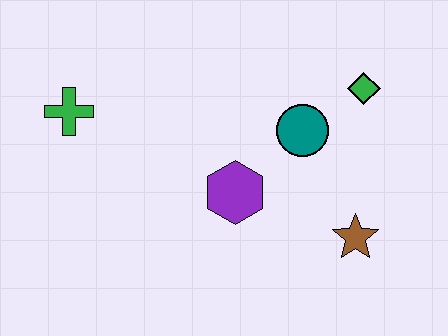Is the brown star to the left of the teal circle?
No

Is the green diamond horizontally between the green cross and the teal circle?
No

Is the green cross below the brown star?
No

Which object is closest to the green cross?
The purple hexagon is closest to the green cross.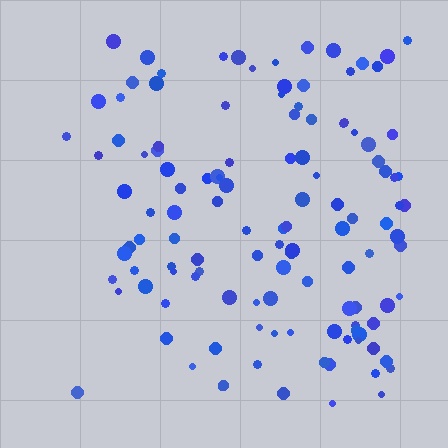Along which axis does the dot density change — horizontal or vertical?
Horizontal.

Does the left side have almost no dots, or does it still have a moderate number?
Still a moderate number, just noticeably fewer than the right.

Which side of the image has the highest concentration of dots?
The right.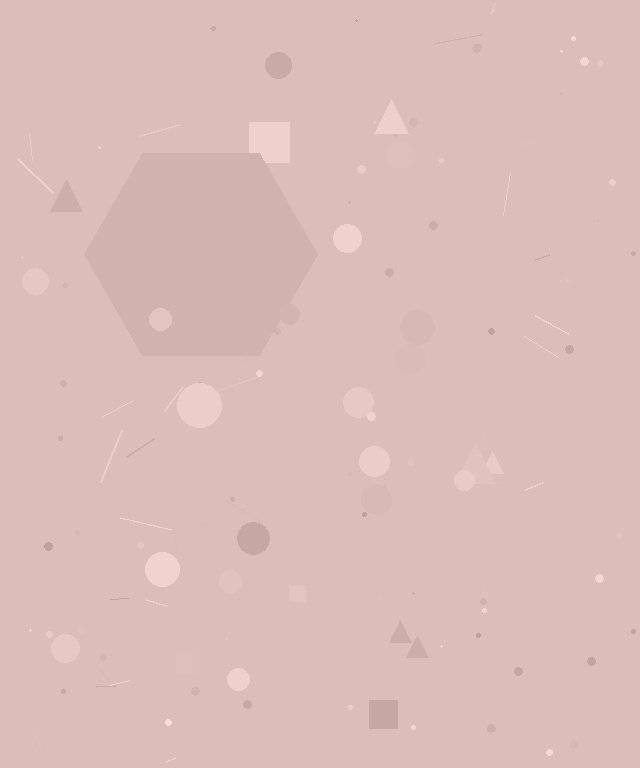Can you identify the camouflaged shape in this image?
The camouflaged shape is a hexagon.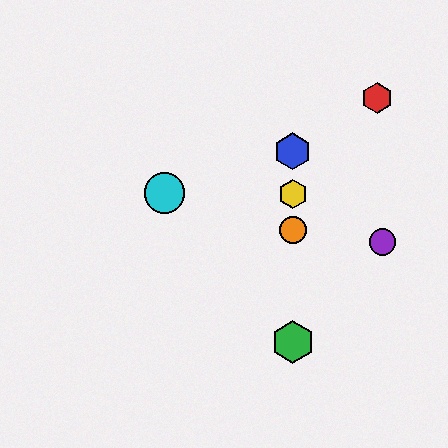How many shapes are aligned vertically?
4 shapes (the blue hexagon, the green hexagon, the yellow hexagon, the orange circle) are aligned vertically.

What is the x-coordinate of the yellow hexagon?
The yellow hexagon is at x≈293.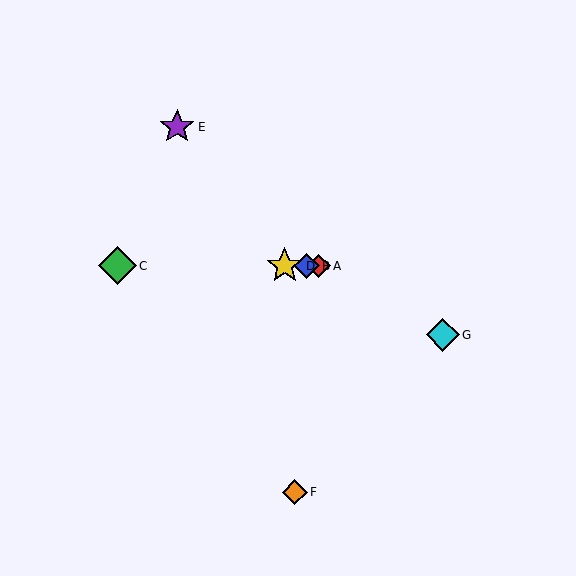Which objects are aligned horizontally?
Objects A, B, C, D are aligned horizontally.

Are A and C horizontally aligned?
Yes, both are at y≈266.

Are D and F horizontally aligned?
No, D is at y≈266 and F is at y≈492.